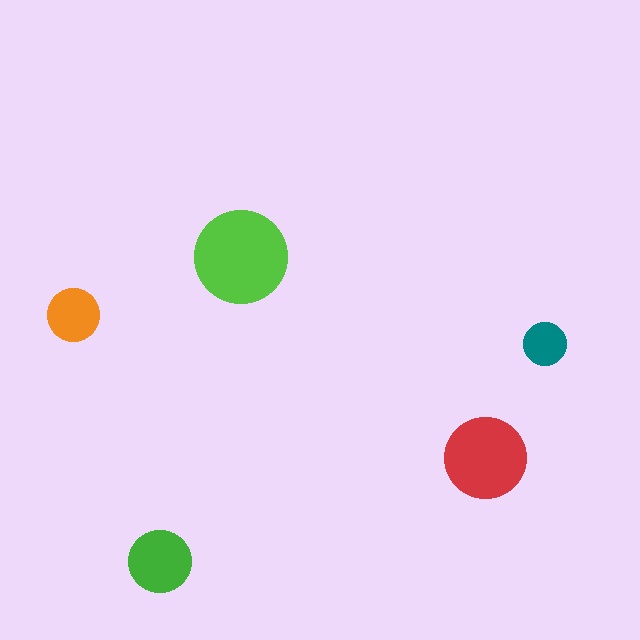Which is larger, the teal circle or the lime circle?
The lime one.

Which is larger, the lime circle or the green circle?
The lime one.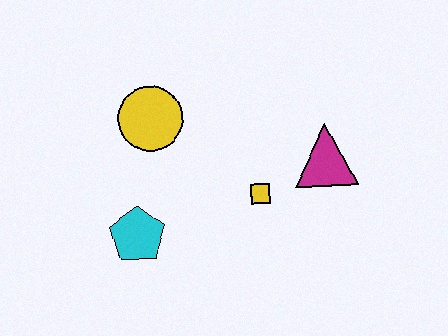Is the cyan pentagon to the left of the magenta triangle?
Yes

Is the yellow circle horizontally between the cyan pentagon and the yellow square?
Yes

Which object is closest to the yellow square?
The magenta triangle is closest to the yellow square.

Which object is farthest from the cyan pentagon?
The magenta triangle is farthest from the cyan pentagon.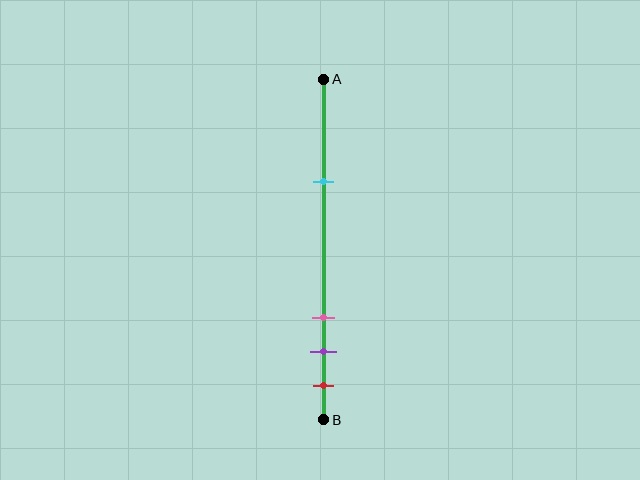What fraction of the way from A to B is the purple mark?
The purple mark is approximately 80% (0.8) of the way from A to B.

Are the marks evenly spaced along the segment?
No, the marks are not evenly spaced.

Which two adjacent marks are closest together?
The purple and red marks are the closest adjacent pair.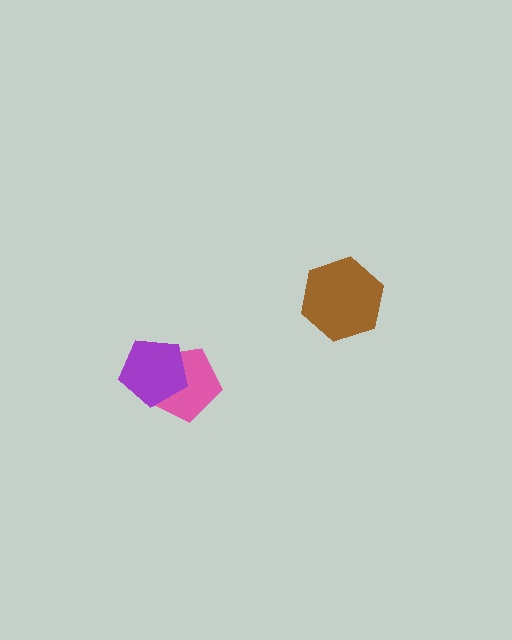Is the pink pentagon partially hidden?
Yes, it is partially covered by another shape.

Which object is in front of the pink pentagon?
The purple pentagon is in front of the pink pentagon.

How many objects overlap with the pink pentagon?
1 object overlaps with the pink pentagon.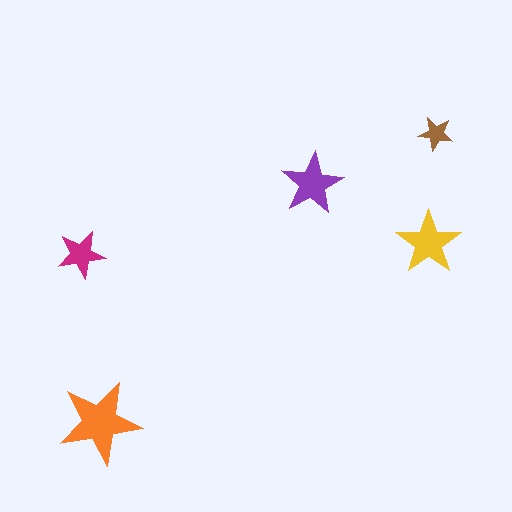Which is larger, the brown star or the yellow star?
The yellow one.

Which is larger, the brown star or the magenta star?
The magenta one.